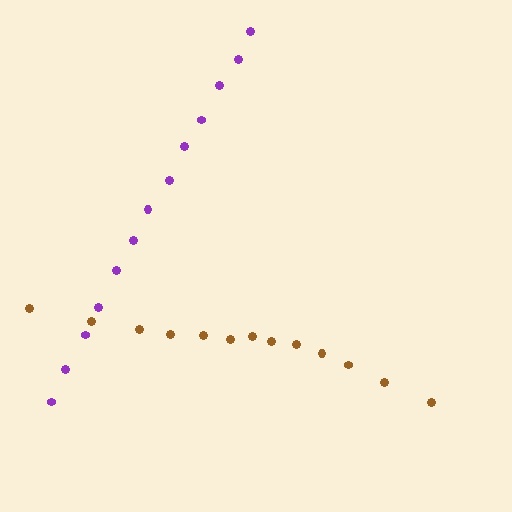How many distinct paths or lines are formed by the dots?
There are 2 distinct paths.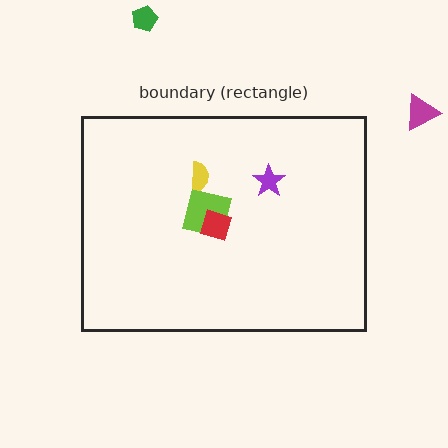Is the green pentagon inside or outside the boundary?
Outside.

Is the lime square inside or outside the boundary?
Inside.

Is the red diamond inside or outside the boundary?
Inside.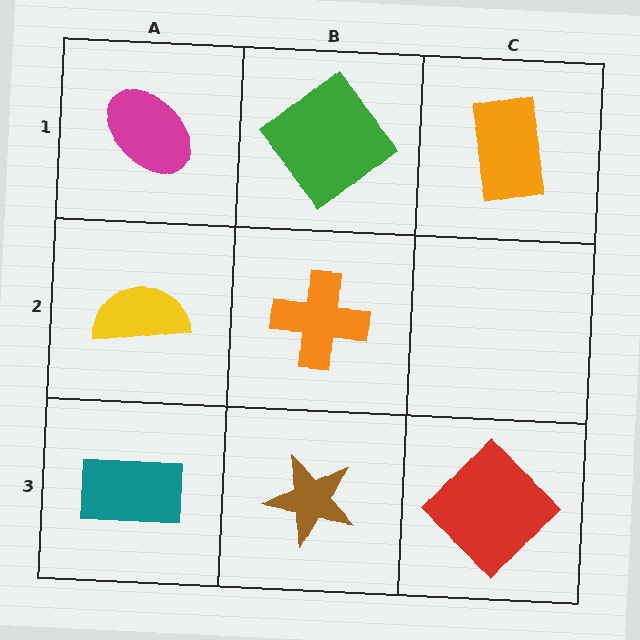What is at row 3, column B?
A brown star.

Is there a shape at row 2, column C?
No, that cell is empty.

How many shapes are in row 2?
2 shapes.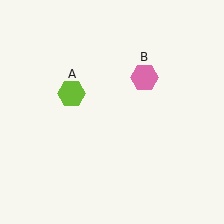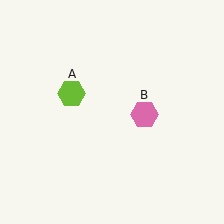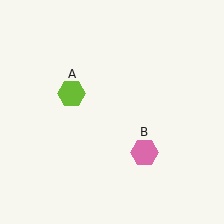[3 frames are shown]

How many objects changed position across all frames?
1 object changed position: pink hexagon (object B).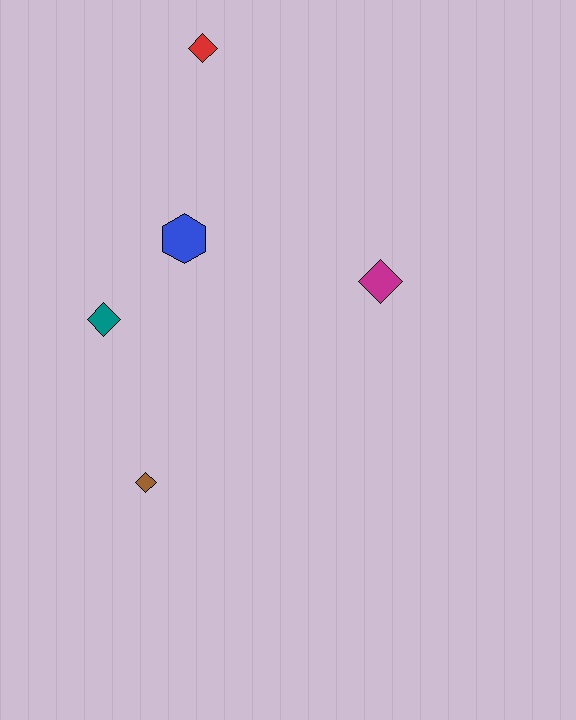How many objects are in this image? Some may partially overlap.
There are 5 objects.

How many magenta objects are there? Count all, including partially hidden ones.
There is 1 magenta object.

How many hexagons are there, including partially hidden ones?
There is 1 hexagon.